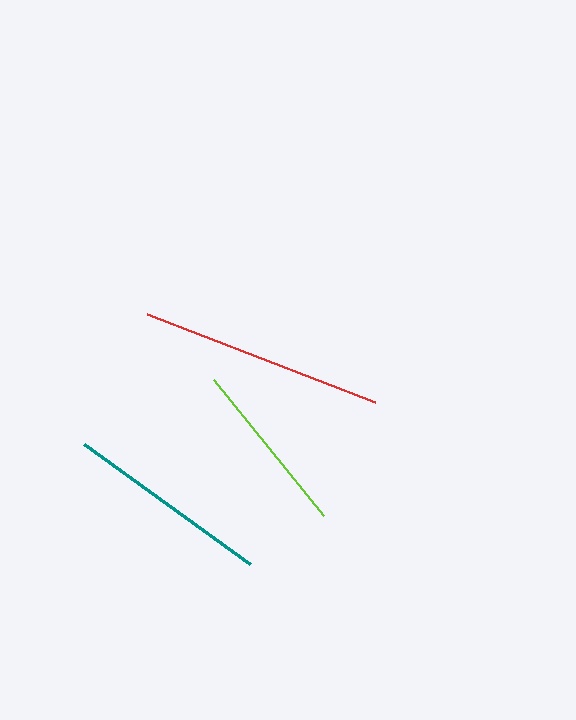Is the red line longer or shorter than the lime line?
The red line is longer than the lime line.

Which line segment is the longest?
The red line is the longest at approximately 245 pixels.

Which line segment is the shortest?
The lime line is the shortest at approximately 175 pixels.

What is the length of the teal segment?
The teal segment is approximately 205 pixels long.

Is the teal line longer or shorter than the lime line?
The teal line is longer than the lime line.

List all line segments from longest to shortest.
From longest to shortest: red, teal, lime.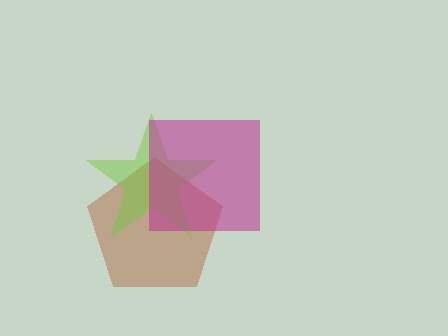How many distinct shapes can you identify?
There are 3 distinct shapes: a brown pentagon, a lime star, a magenta square.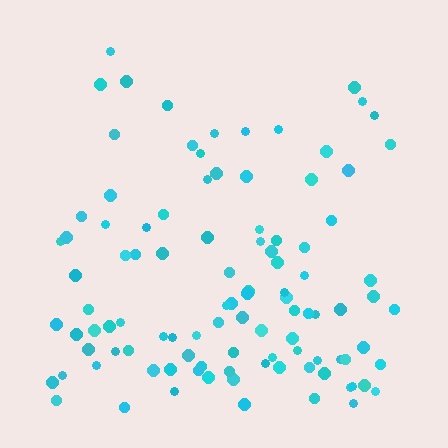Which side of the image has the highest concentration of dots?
The bottom.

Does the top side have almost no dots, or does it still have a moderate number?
Still a moderate number, just noticeably fewer than the bottom.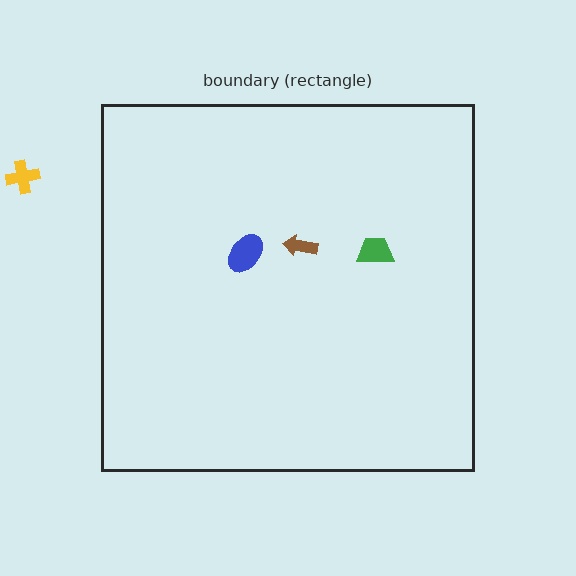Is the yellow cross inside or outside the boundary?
Outside.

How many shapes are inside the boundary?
3 inside, 1 outside.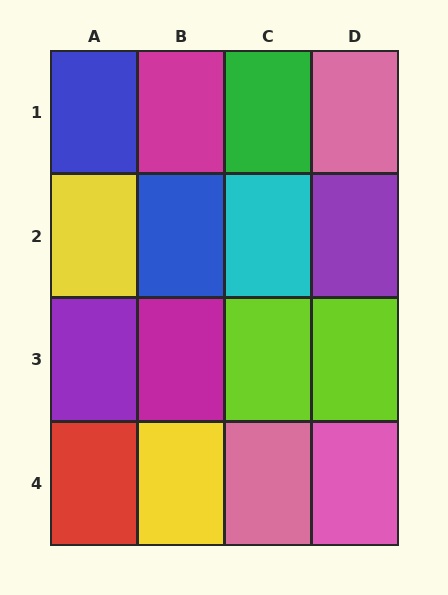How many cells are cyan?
1 cell is cyan.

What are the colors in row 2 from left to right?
Yellow, blue, cyan, purple.